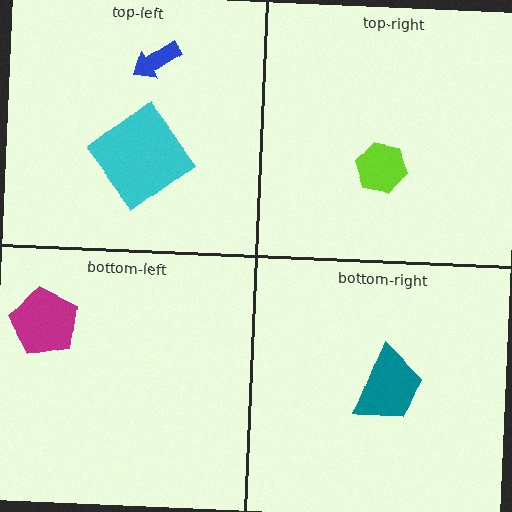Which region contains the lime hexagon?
The top-right region.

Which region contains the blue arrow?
The top-left region.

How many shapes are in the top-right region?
1.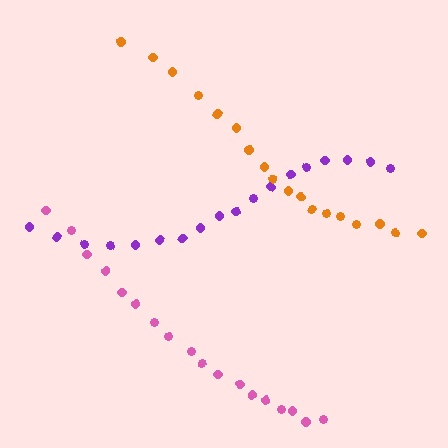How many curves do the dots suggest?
There are 3 distinct paths.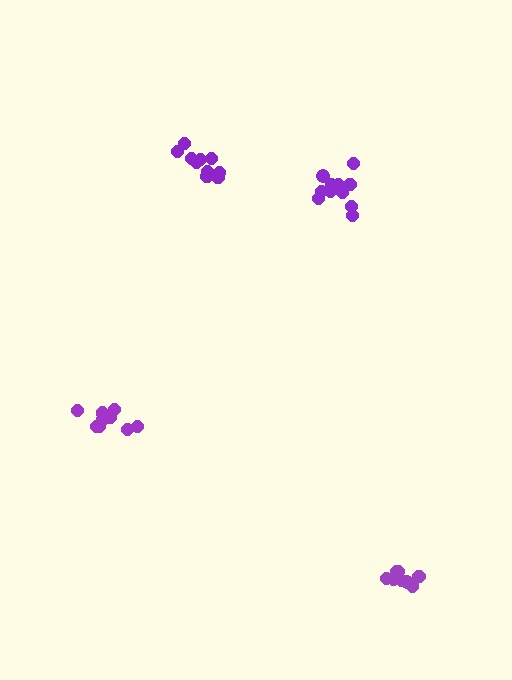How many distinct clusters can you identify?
There are 4 distinct clusters.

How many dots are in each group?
Group 1: 11 dots, Group 2: 8 dots, Group 3: 10 dots, Group 4: 9 dots (38 total).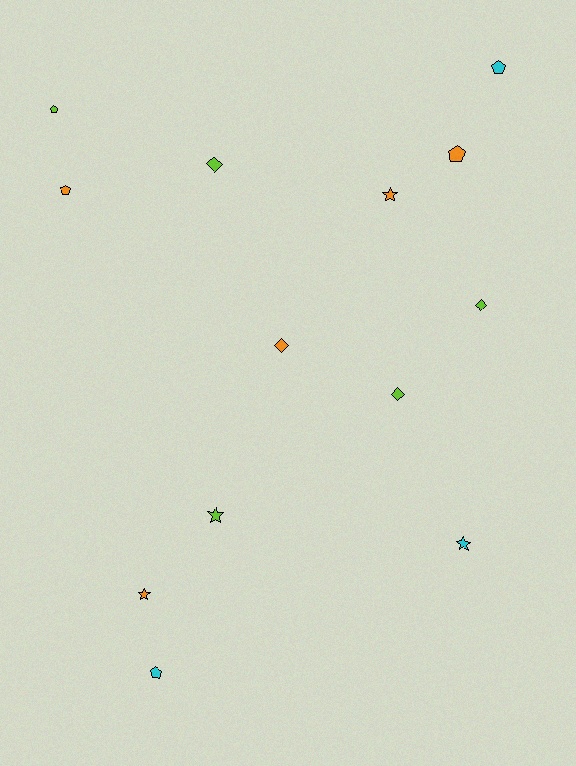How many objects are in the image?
There are 13 objects.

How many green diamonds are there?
There are no green diamonds.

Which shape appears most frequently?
Pentagon, with 5 objects.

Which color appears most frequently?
Lime, with 5 objects.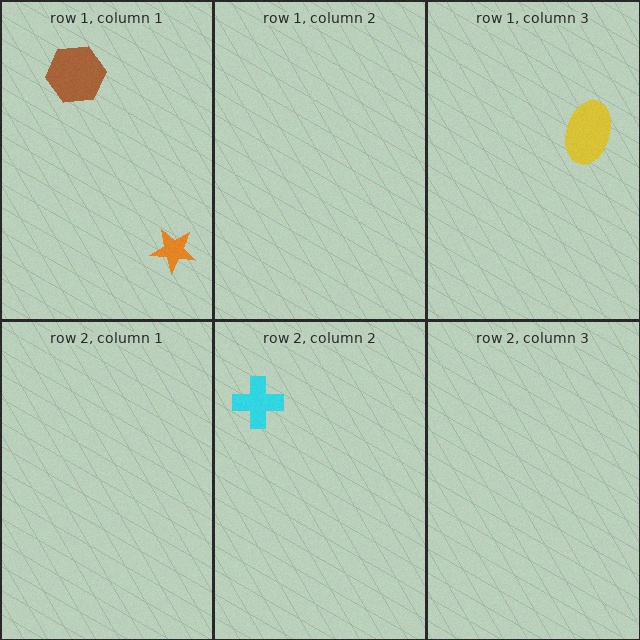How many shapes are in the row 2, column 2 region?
1.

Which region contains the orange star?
The row 1, column 1 region.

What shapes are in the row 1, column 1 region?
The brown hexagon, the orange star.